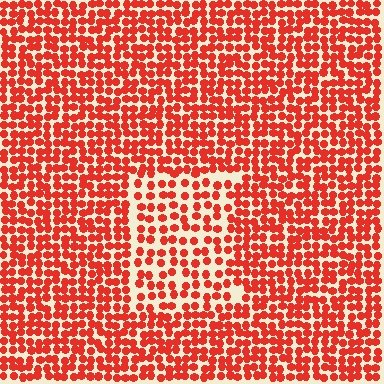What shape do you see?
I see a rectangle.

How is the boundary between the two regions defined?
The boundary is defined by a change in element density (approximately 1.7x ratio). All elements are the same color, size, and shape.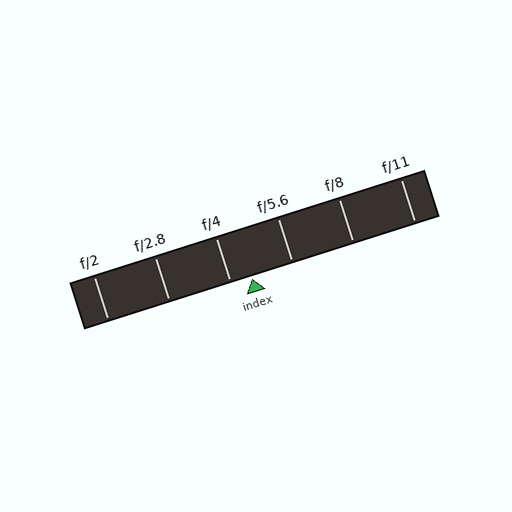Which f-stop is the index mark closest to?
The index mark is closest to f/4.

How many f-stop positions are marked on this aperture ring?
There are 6 f-stop positions marked.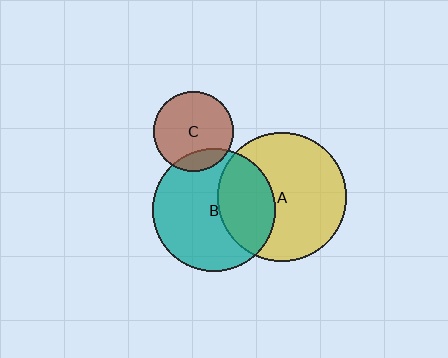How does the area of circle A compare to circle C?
Approximately 2.6 times.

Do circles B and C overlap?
Yes.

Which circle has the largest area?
Circle A (yellow).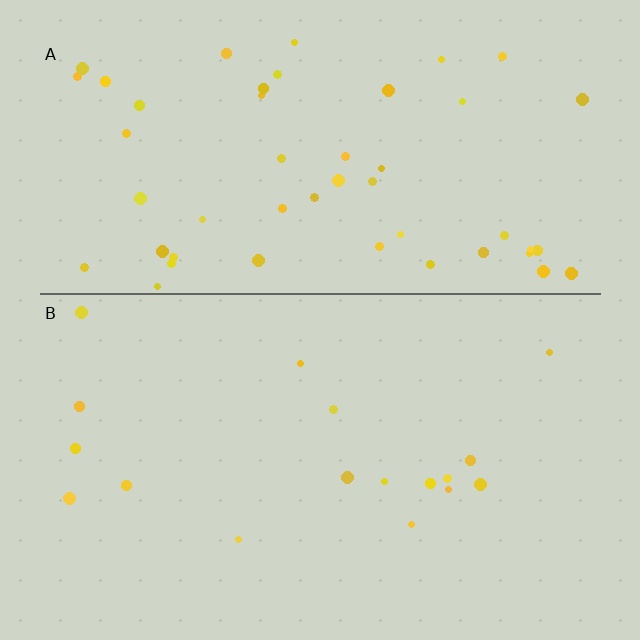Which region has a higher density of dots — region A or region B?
A (the top).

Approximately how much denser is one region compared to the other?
Approximately 2.9× — region A over region B.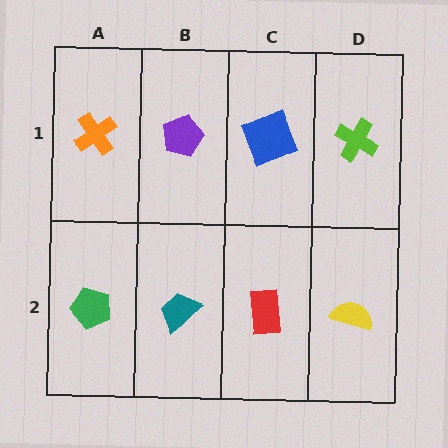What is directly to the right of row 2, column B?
A red rectangle.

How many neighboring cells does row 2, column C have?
3.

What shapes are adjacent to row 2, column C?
A blue square (row 1, column C), a teal trapezoid (row 2, column B), a yellow semicircle (row 2, column D).